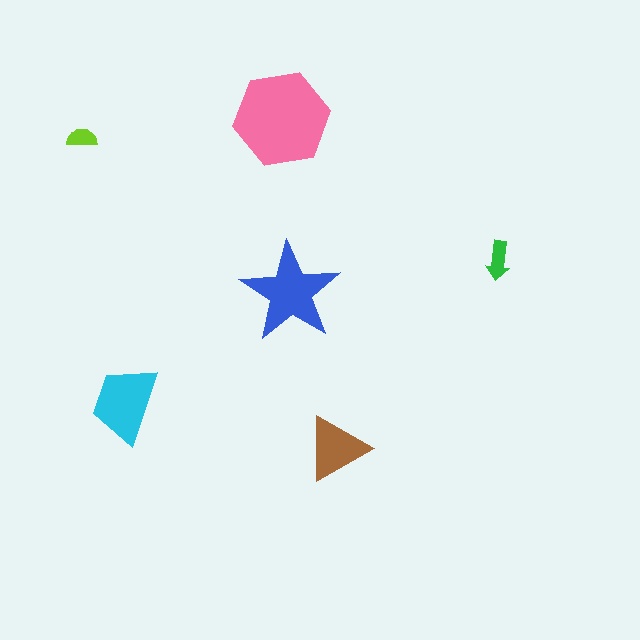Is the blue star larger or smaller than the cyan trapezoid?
Larger.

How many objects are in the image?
There are 6 objects in the image.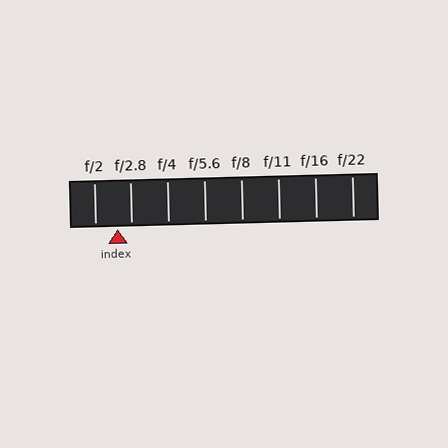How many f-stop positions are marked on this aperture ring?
There are 8 f-stop positions marked.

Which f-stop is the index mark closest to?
The index mark is closest to f/2.8.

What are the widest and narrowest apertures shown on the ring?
The widest aperture shown is f/2 and the narrowest is f/22.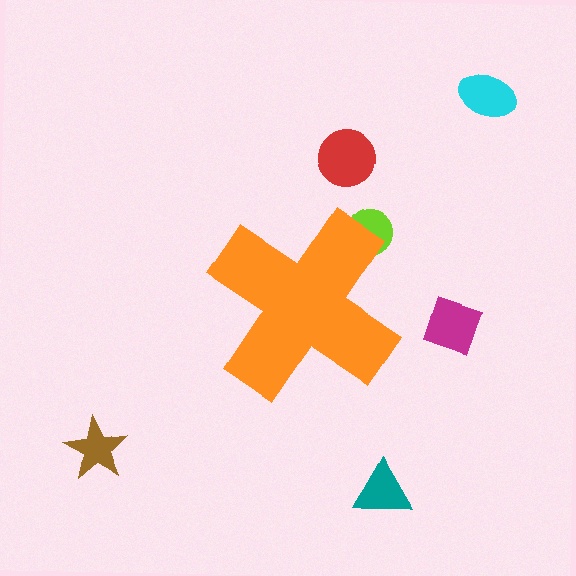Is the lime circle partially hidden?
Yes, the lime circle is partially hidden behind the orange cross.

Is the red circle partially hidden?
No, the red circle is fully visible.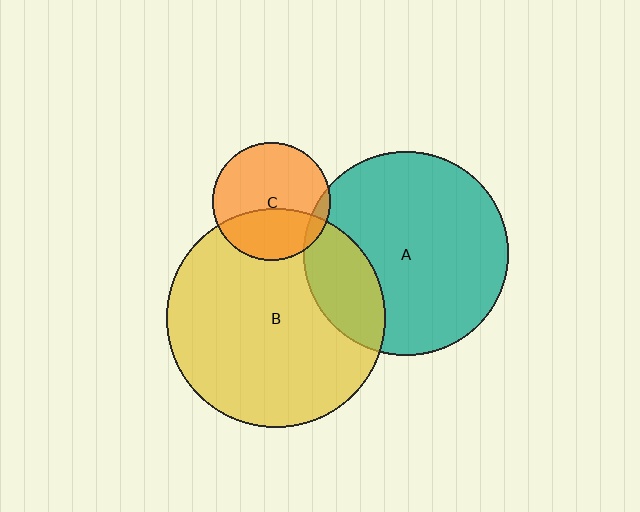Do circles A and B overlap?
Yes.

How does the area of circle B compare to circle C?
Approximately 3.4 times.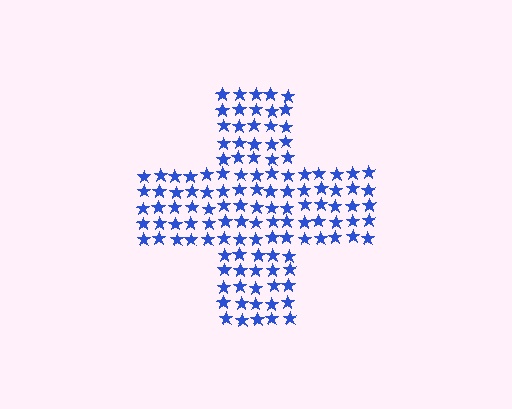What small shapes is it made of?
It is made of small stars.